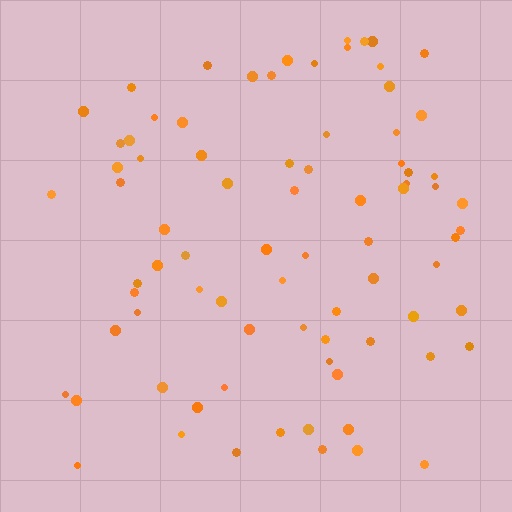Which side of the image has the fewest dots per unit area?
The left.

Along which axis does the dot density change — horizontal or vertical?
Horizontal.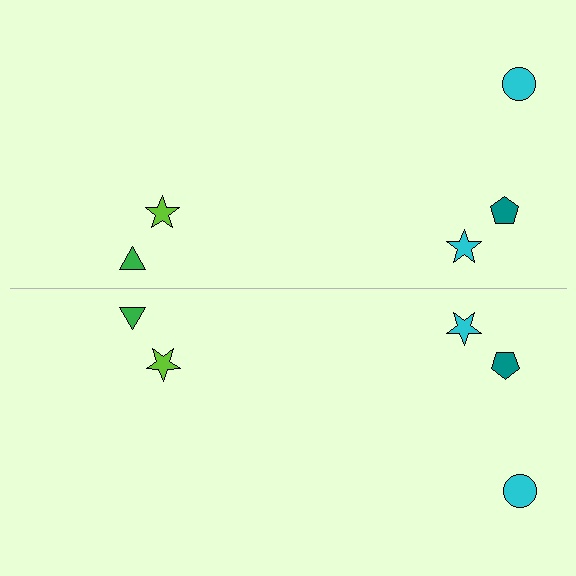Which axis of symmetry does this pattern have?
The pattern has a horizontal axis of symmetry running through the center of the image.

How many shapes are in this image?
There are 10 shapes in this image.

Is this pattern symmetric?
Yes, this pattern has bilateral (reflection) symmetry.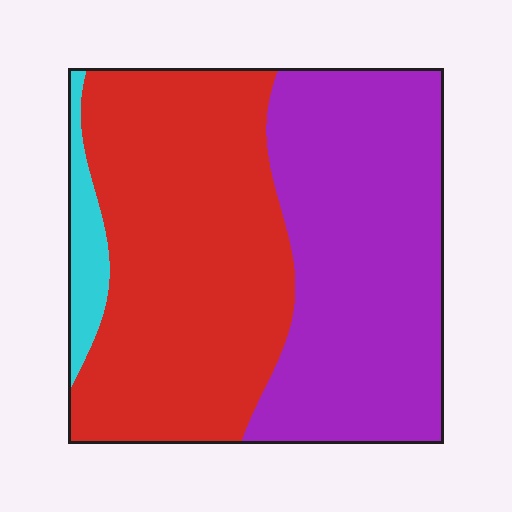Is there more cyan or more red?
Red.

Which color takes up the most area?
Red, at roughly 50%.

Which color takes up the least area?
Cyan, at roughly 5%.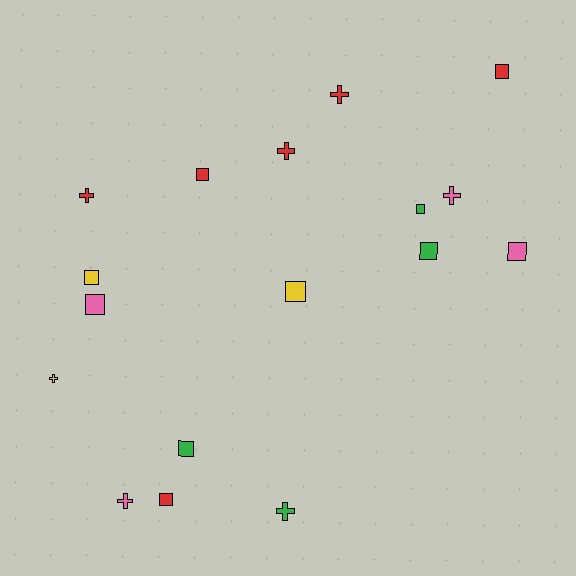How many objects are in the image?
There are 17 objects.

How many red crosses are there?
There are 3 red crosses.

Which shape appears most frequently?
Square, with 10 objects.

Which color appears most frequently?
Red, with 6 objects.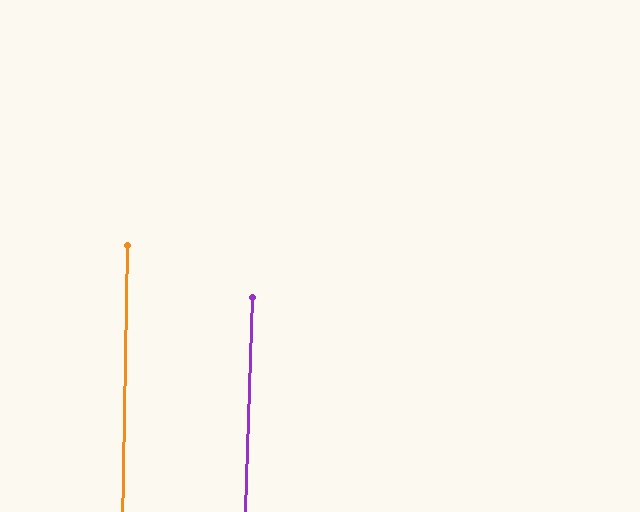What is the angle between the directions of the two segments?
Approximately 1 degree.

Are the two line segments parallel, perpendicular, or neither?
Parallel — their directions differ by only 0.8°.